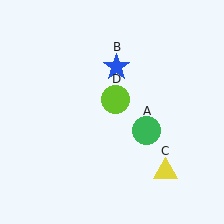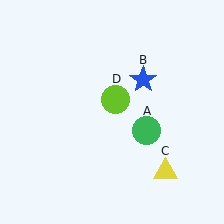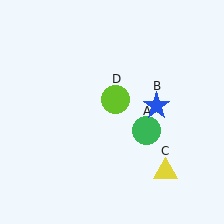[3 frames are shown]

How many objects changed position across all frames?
1 object changed position: blue star (object B).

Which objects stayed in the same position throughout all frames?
Green circle (object A) and yellow triangle (object C) and lime circle (object D) remained stationary.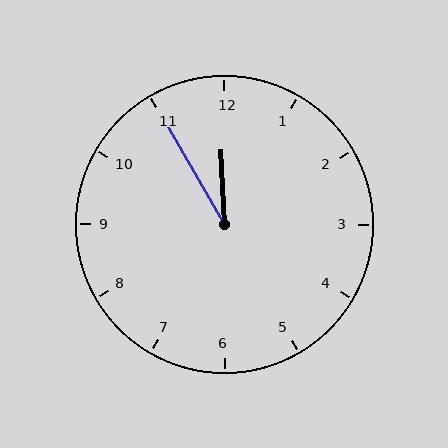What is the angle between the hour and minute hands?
Approximately 28 degrees.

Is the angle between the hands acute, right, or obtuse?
It is acute.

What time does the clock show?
11:55.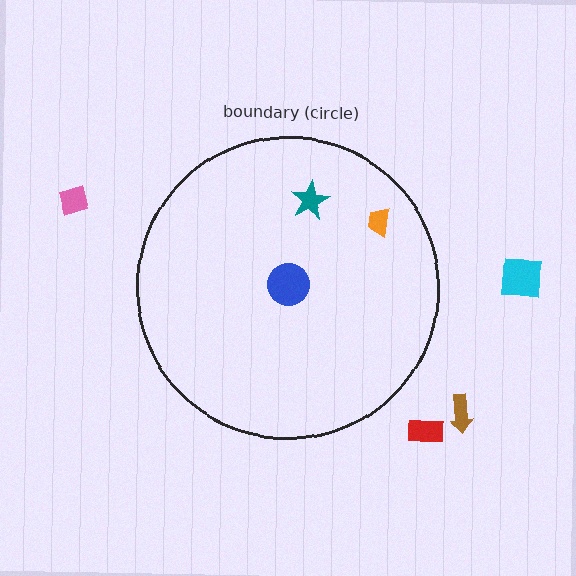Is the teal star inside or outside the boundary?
Inside.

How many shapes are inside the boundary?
3 inside, 4 outside.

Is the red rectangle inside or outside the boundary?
Outside.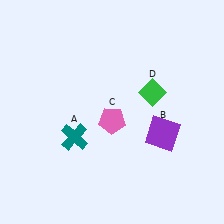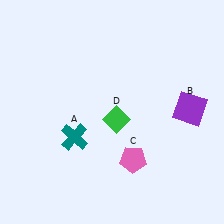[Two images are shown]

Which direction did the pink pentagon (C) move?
The pink pentagon (C) moved down.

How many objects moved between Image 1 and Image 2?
3 objects moved between the two images.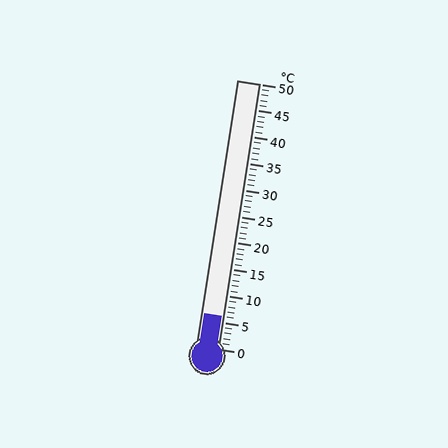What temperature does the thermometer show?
The thermometer shows approximately 6°C.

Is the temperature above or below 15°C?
The temperature is below 15°C.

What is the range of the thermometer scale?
The thermometer scale ranges from 0°C to 50°C.